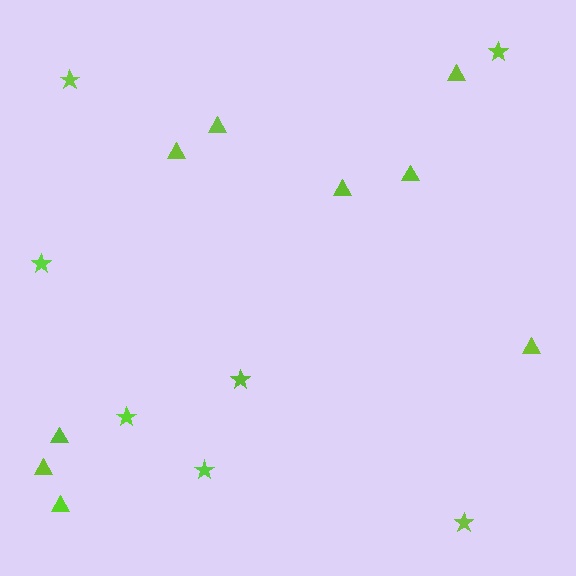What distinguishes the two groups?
There are 2 groups: one group of triangles (9) and one group of stars (7).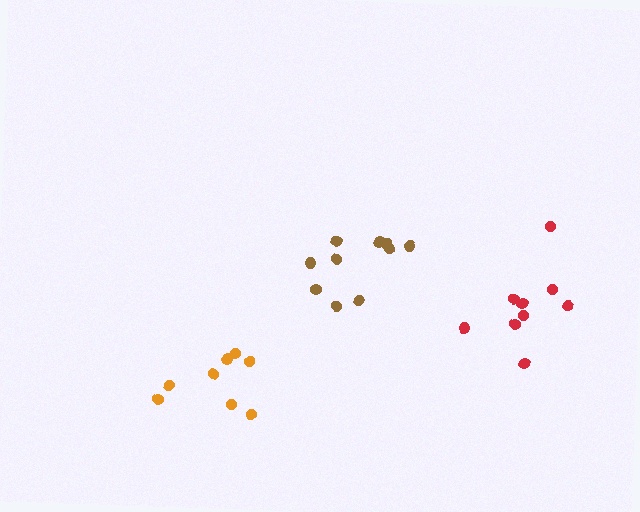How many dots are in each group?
Group 1: 8 dots, Group 2: 9 dots, Group 3: 10 dots (27 total).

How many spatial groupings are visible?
There are 3 spatial groupings.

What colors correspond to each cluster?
The clusters are colored: orange, red, brown.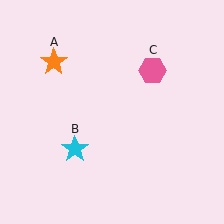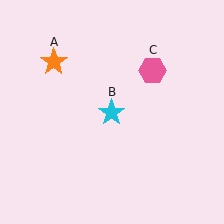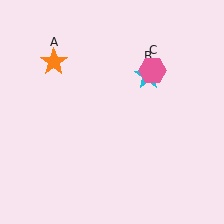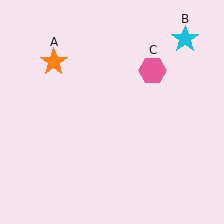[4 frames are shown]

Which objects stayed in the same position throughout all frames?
Orange star (object A) and pink hexagon (object C) remained stationary.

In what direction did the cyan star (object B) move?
The cyan star (object B) moved up and to the right.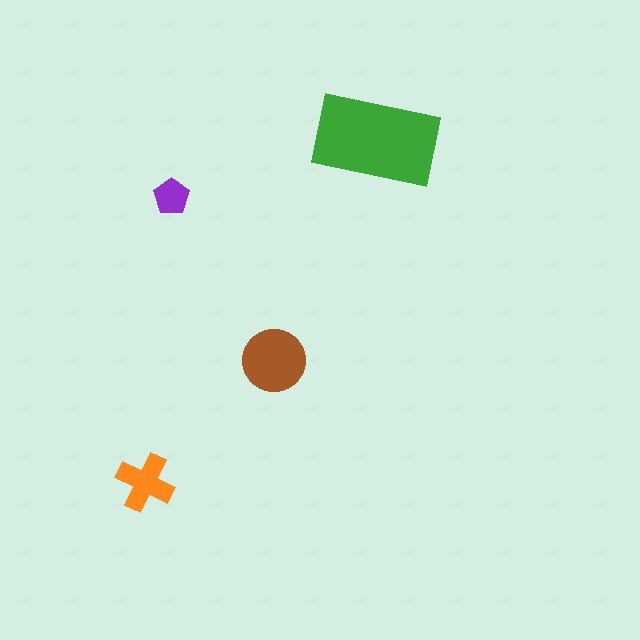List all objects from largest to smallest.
The green rectangle, the brown circle, the orange cross, the purple pentagon.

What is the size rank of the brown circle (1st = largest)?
2nd.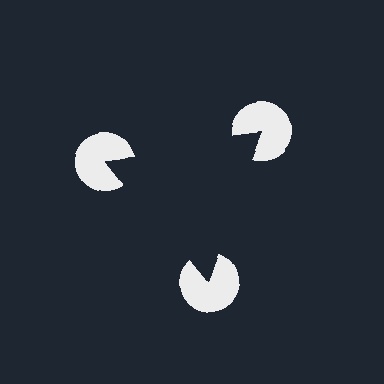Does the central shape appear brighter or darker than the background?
It typically appears slightly darker than the background, even though no actual brightness change is drawn.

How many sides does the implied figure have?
3 sides.